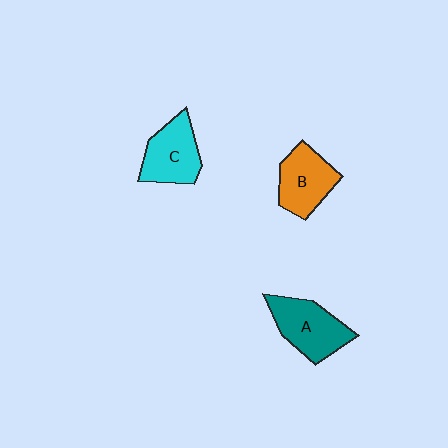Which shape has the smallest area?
Shape B (orange).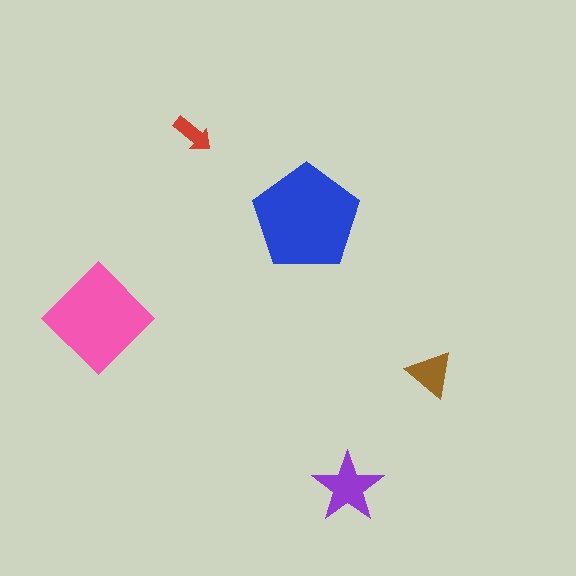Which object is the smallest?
The red arrow.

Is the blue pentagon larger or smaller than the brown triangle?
Larger.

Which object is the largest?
The blue pentagon.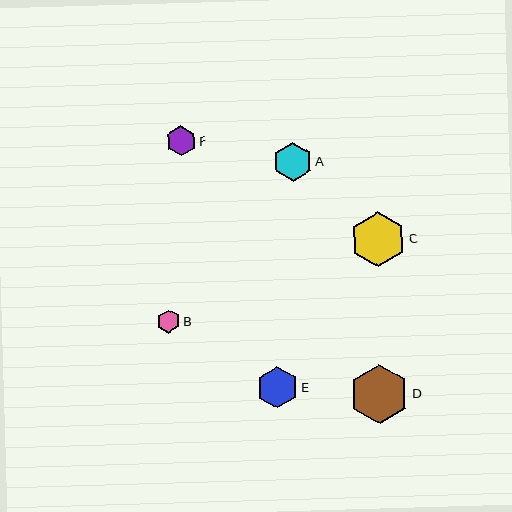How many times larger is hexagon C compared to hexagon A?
Hexagon C is approximately 1.4 times the size of hexagon A.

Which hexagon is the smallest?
Hexagon B is the smallest with a size of approximately 23 pixels.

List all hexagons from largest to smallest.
From largest to smallest: D, C, E, A, F, B.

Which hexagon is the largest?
Hexagon D is the largest with a size of approximately 59 pixels.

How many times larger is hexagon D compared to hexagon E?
Hexagon D is approximately 1.4 times the size of hexagon E.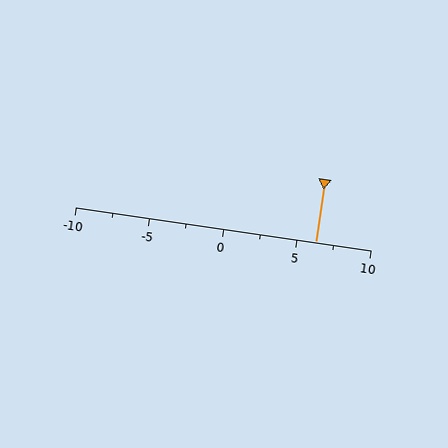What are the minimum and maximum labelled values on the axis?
The axis runs from -10 to 10.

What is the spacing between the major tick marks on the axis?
The major ticks are spaced 5 apart.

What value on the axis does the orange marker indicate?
The marker indicates approximately 6.2.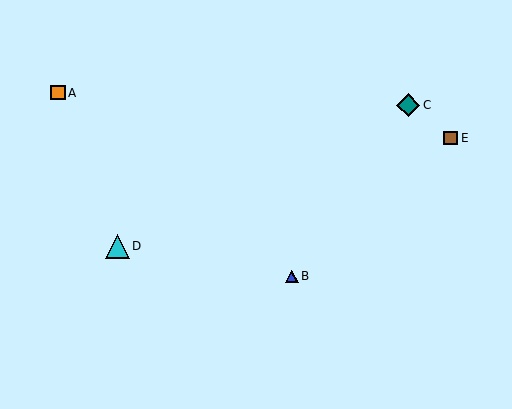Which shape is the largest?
The cyan triangle (labeled D) is the largest.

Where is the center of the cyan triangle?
The center of the cyan triangle is at (118, 246).